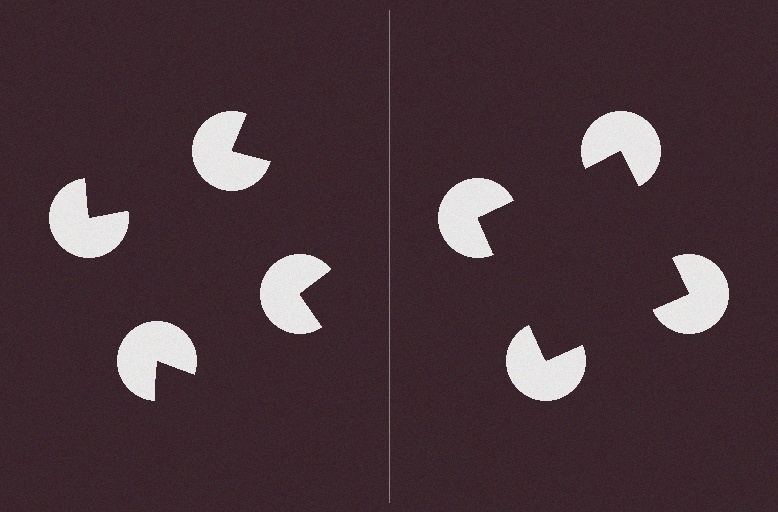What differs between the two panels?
The pac-man discs are positioned identically on both sides; only the wedge orientations differ. On the right they align to a square; on the left they are misaligned.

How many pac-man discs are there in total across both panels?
8 — 4 on each side.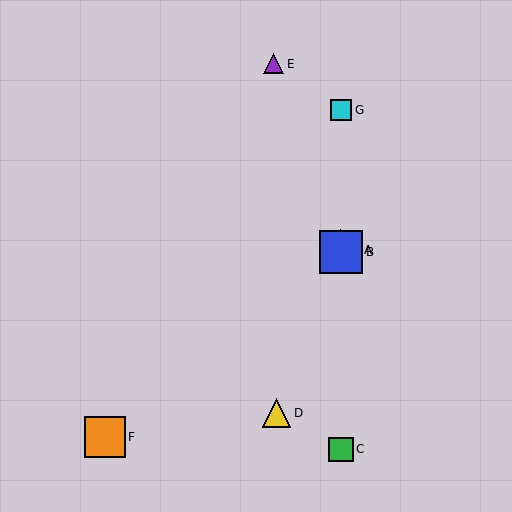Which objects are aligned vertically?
Objects A, B, C, G are aligned vertically.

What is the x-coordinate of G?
Object G is at x≈341.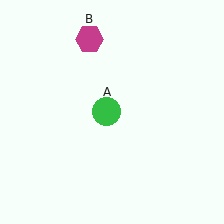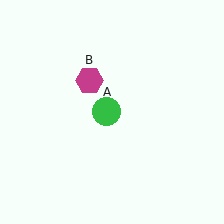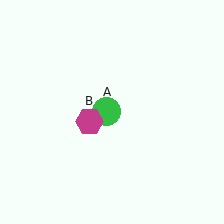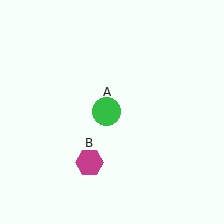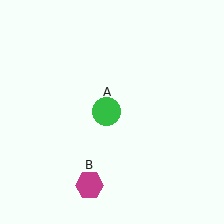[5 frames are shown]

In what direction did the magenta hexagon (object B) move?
The magenta hexagon (object B) moved down.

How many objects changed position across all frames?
1 object changed position: magenta hexagon (object B).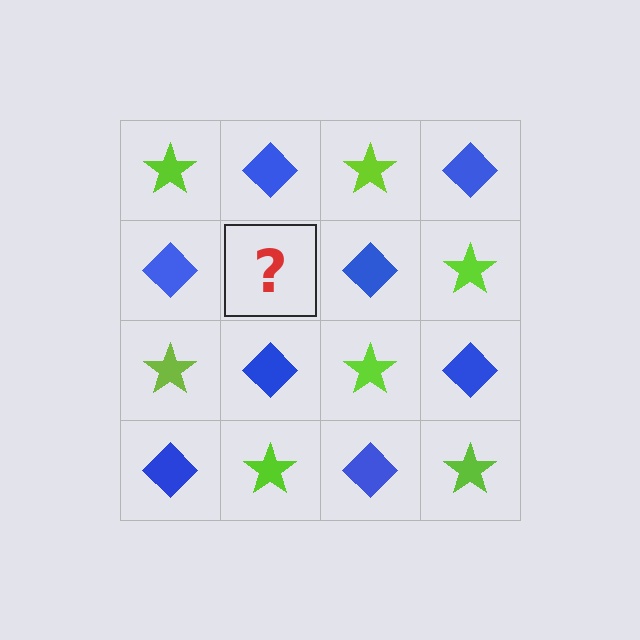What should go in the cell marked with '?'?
The missing cell should contain a lime star.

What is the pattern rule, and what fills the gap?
The rule is that it alternates lime star and blue diamond in a checkerboard pattern. The gap should be filled with a lime star.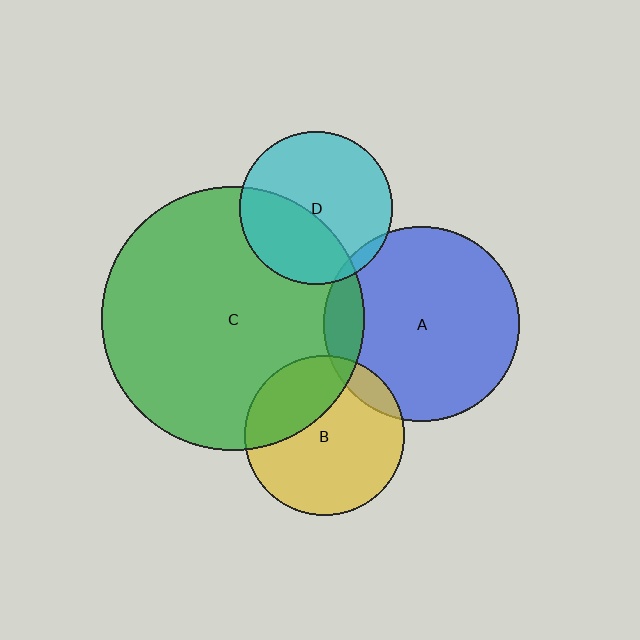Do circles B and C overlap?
Yes.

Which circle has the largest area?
Circle C (green).